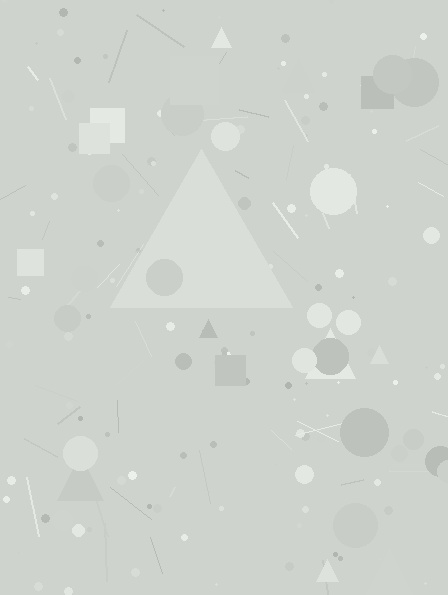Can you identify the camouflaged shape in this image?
The camouflaged shape is a triangle.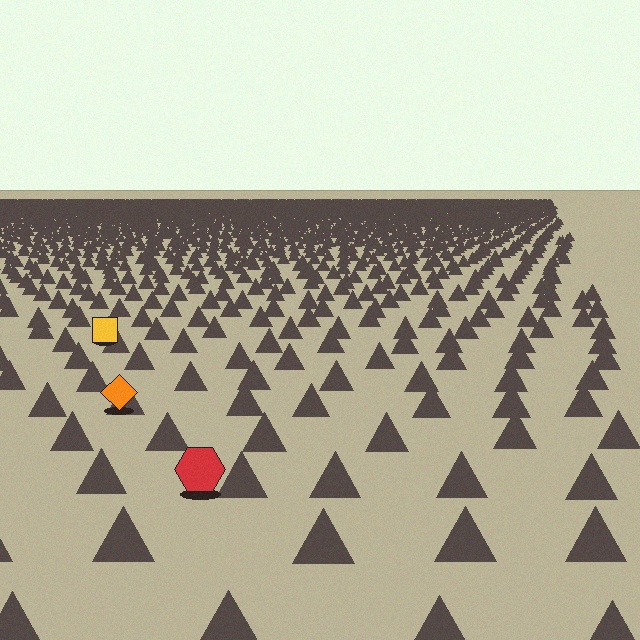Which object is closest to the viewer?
The red hexagon is closest. The texture marks near it are larger and more spread out.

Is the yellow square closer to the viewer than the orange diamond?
No. The orange diamond is closer — you can tell from the texture gradient: the ground texture is coarser near it.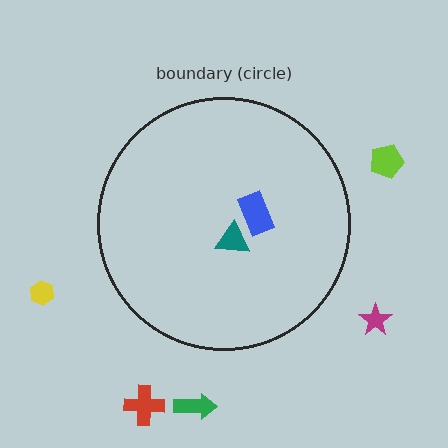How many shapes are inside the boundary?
2 inside, 5 outside.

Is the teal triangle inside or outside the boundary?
Inside.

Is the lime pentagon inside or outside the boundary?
Outside.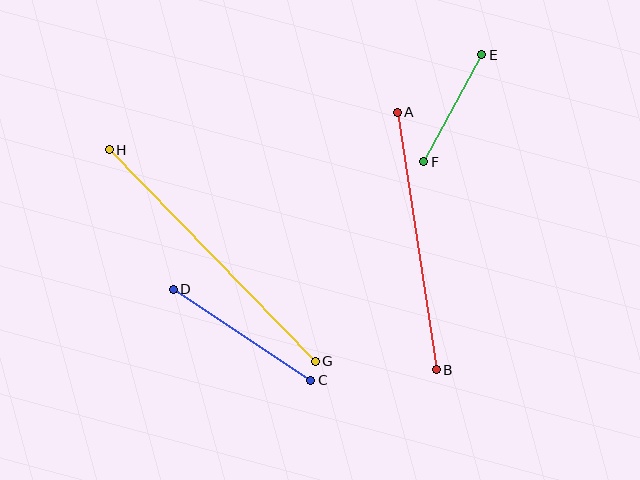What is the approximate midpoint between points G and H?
The midpoint is at approximately (212, 255) pixels.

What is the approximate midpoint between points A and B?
The midpoint is at approximately (417, 241) pixels.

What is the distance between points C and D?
The distance is approximately 165 pixels.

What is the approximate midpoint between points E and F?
The midpoint is at approximately (453, 108) pixels.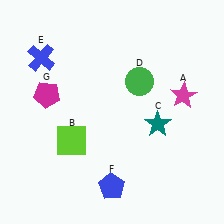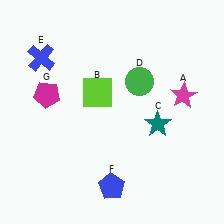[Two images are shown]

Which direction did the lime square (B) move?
The lime square (B) moved up.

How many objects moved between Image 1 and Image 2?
1 object moved between the two images.